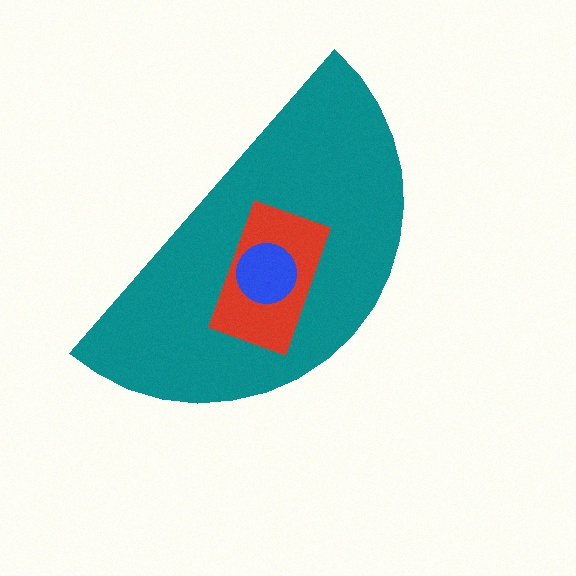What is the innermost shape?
The blue circle.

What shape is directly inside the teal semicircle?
The red rectangle.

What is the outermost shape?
The teal semicircle.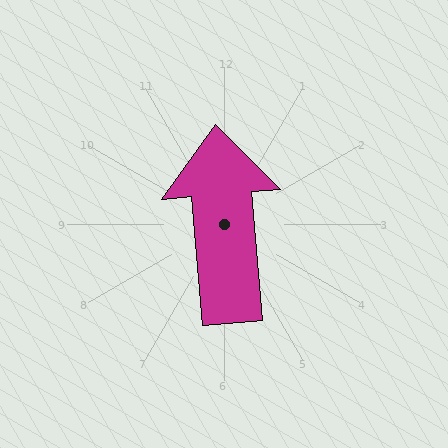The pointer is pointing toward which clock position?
Roughly 12 o'clock.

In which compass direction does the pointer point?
North.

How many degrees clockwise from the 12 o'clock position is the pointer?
Approximately 355 degrees.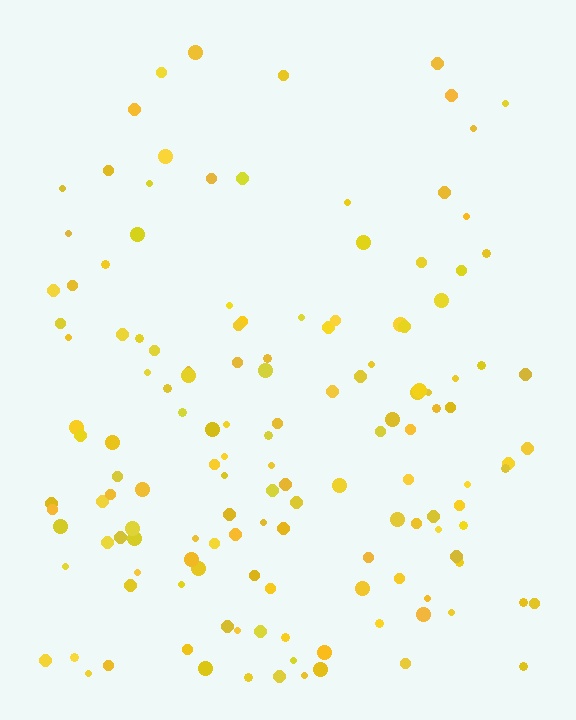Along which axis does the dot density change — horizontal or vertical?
Vertical.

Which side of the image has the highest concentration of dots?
The bottom.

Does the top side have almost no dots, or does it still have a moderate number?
Still a moderate number, just noticeably fewer than the bottom.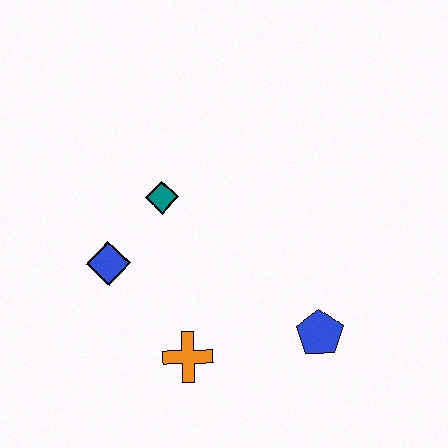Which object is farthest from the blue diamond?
The blue pentagon is farthest from the blue diamond.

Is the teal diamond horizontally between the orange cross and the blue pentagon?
No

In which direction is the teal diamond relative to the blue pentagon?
The teal diamond is to the left of the blue pentagon.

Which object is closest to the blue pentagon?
The orange cross is closest to the blue pentagon.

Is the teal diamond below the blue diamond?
No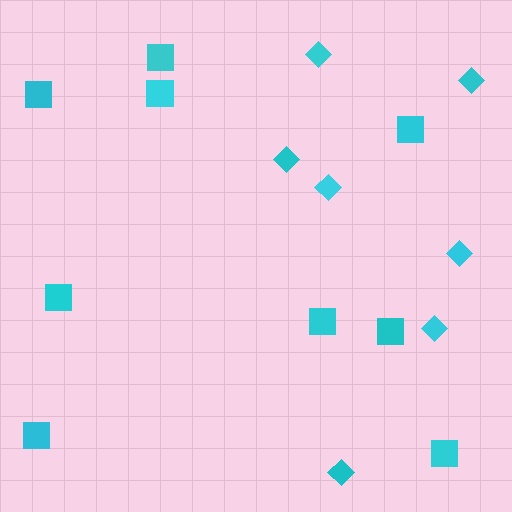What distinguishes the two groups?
There are 2 groups: one group of diamonds (7) and one group of squares (9).